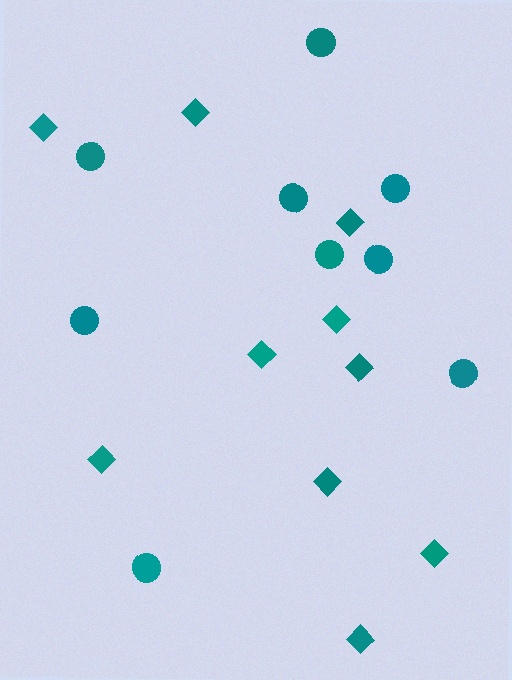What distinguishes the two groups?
There are 2 groups: one group of diamonds (10) and one group of circles (9).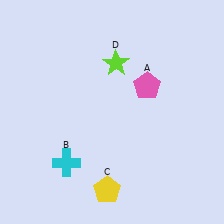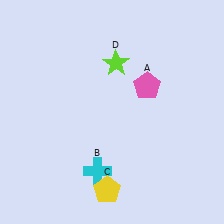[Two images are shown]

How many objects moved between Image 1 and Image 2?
1 object moved between the two images.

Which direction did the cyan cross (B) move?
The cyan cross (B) moved right.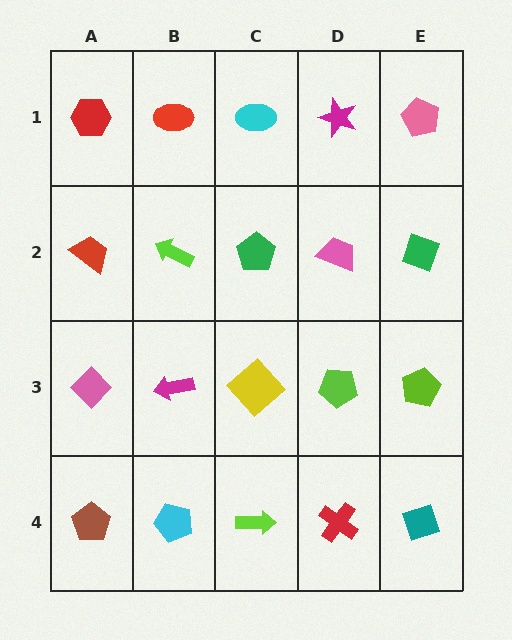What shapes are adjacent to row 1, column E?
A green diamond (row 2, column E), a magenta star (row 1, column D).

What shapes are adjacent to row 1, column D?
A pink trapezoid (row 2, column D), a cyan ellipse (row 1, column C), a pink pentagon (row 1, column E).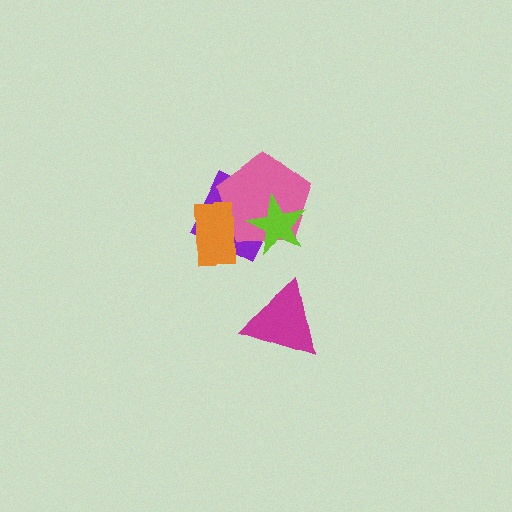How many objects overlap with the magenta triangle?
0 objects overlap with the magenta triangle.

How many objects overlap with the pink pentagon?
3 objects overlap with the pink pentagon.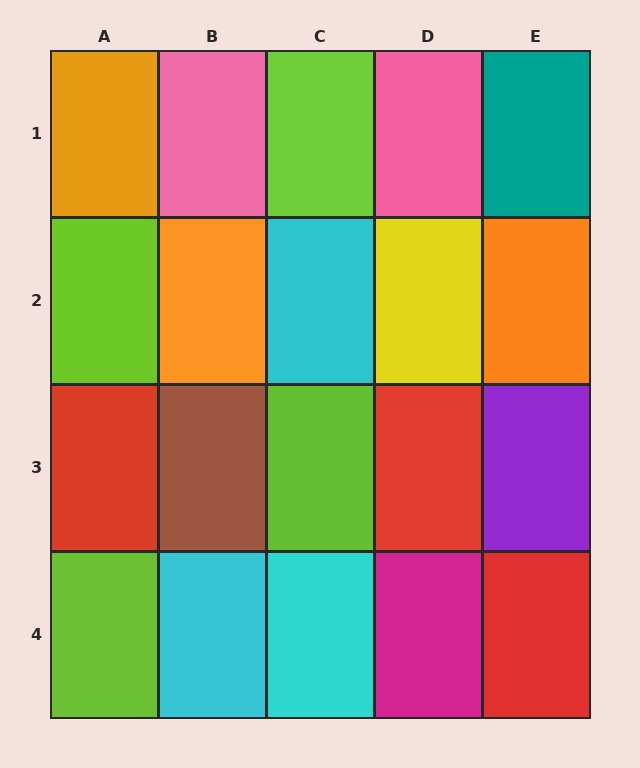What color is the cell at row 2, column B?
Orange.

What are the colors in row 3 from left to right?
Red, brown, lime, red, purple.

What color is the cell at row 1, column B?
Pink.